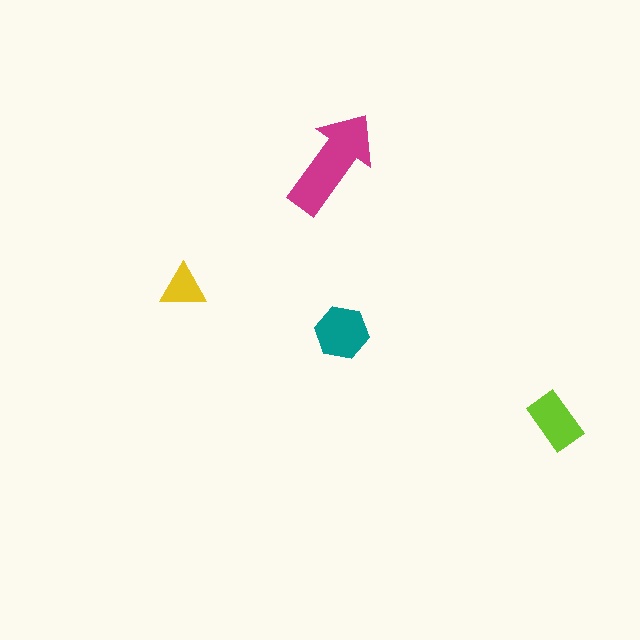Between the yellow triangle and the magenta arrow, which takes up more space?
The magenta arrow.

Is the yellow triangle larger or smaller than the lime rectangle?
Smaller.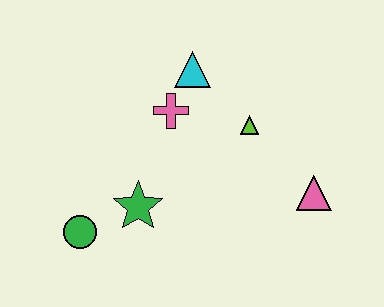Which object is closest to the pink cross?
The cyan triangle is closest to the pink cross.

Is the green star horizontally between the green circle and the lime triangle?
Yes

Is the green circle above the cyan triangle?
No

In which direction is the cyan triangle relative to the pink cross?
The cyan triangle is above the pink cross.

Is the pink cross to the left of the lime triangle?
Yes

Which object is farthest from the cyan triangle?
The green circle is farthest from the cyan triangle.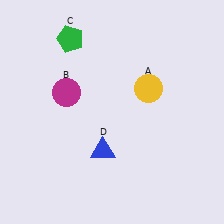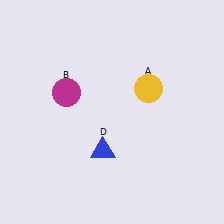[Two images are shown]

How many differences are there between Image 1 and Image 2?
There is 1 difference between the two images.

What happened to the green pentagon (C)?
The green pentagon (C) was removed in Image 2. It was in the top-left area of Image 1.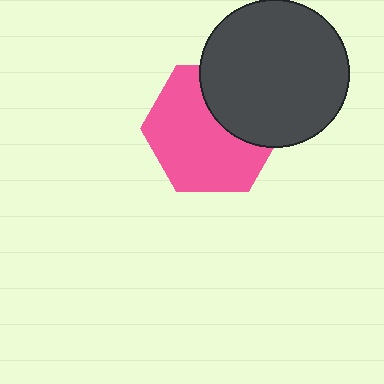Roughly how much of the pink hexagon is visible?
Most of it is visible (roughly 66%).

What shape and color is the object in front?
The object in front is a dark gray circle.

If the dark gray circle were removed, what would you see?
You would see the complete pink hexagon.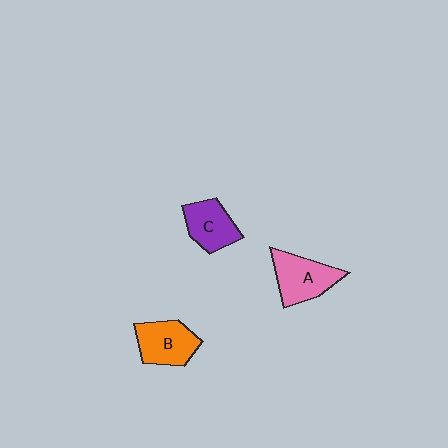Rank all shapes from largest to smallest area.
From largest to smallest: A (pink), B (orange), C (purple).